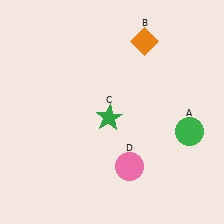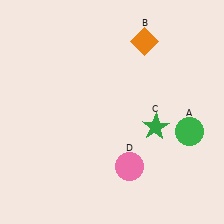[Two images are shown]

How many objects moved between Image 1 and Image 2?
1 object moved between the two images.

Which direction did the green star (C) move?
The green star (C) moved right.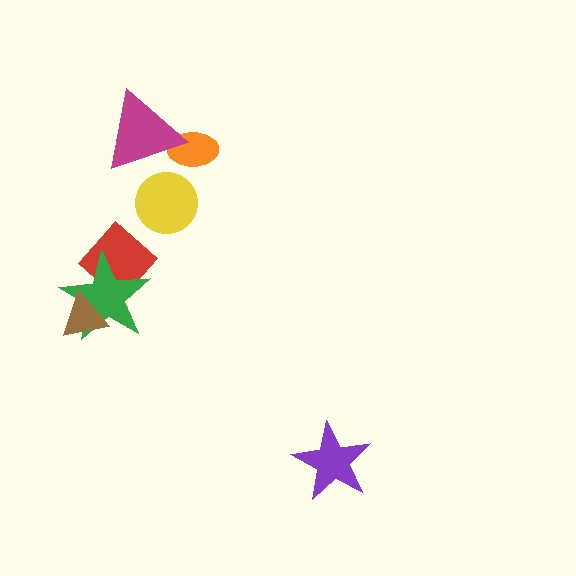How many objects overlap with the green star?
2 objects overlap with the green star.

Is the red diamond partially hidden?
Yes, it is partially covered by another shape.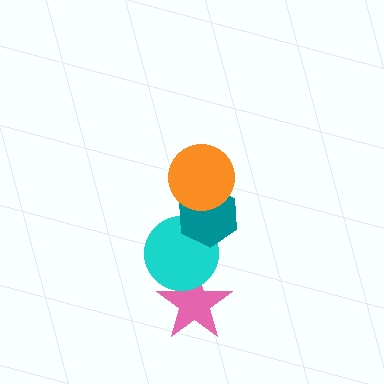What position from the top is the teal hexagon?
The teal hexagon is 2nd from the top.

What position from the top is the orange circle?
The orange circle is 1st from the top.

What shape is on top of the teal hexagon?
The orange circle is on top of the teal hexagon.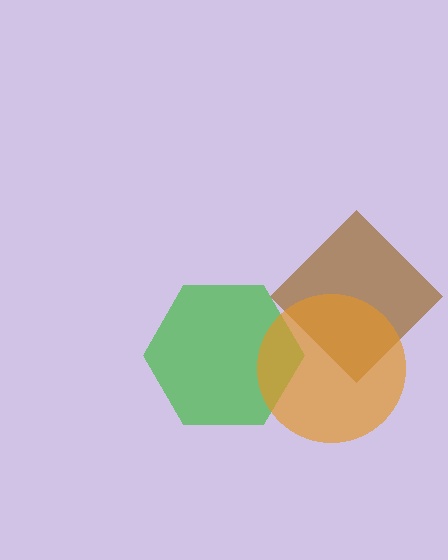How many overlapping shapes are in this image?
There are 3 overlapping shapes in the image.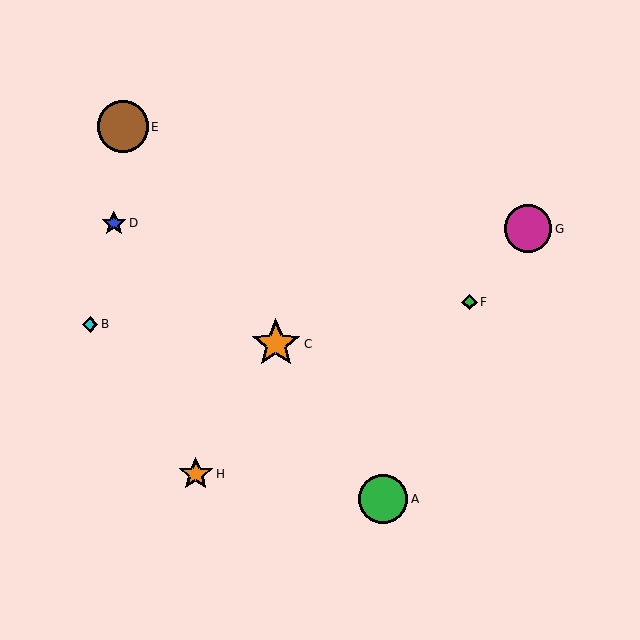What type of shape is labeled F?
Shape F is a green diamond.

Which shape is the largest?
The brown circle (labeled E) is the largest.